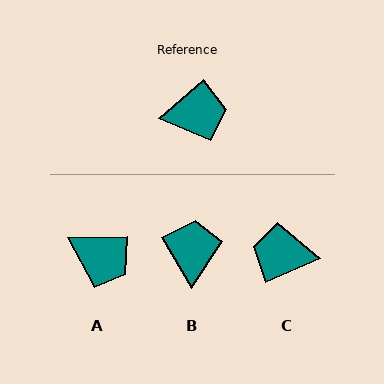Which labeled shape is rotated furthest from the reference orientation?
C, about 162 degrees away.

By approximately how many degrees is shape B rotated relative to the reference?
Approximately 79 degrees counter-clockwise.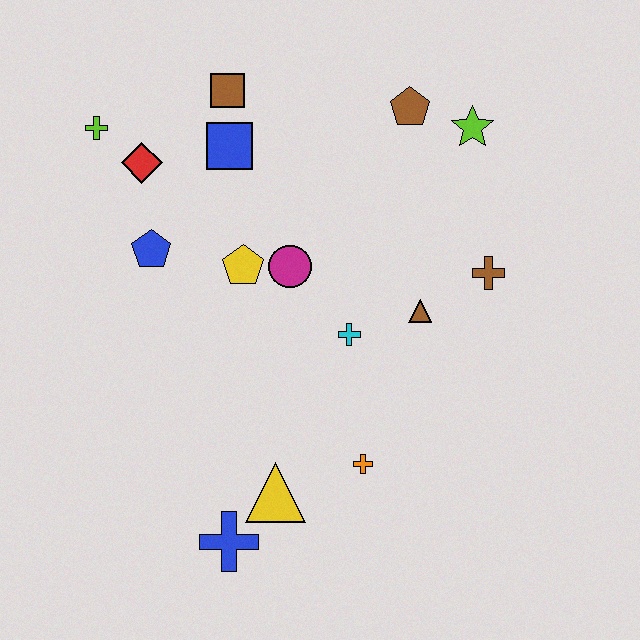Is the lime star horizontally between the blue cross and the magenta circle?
No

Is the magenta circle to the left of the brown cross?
Yes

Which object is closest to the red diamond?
The lime cross is closest to the red diamond.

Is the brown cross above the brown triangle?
Yes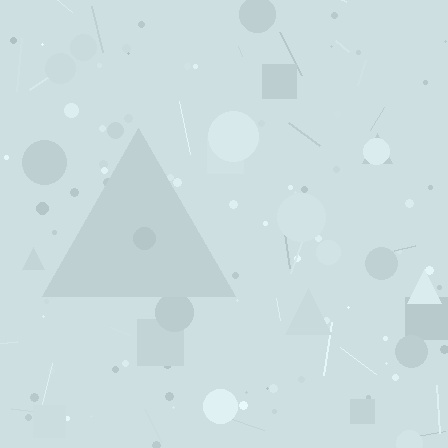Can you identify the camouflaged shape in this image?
The camouflaged shape is a triangle.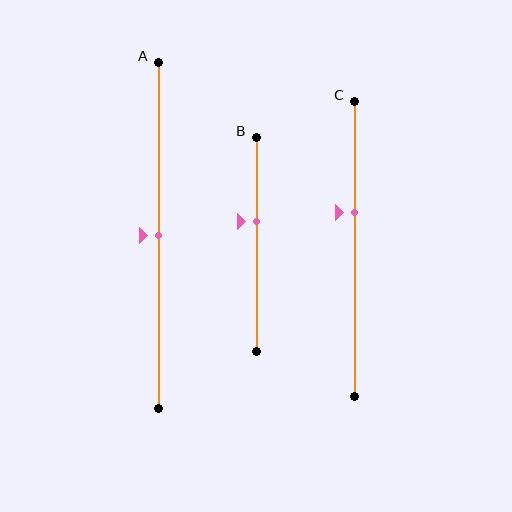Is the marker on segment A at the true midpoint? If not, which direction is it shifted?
Yes, the marker on segment A is at the true midpoint.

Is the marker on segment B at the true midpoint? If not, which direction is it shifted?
No, the marker on segment B is shifted upward by about 11% of the segment length.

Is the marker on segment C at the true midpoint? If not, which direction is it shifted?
No, the marker on segment C is shifted upward by about 12% of the segment length.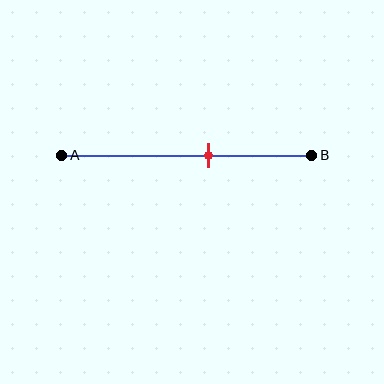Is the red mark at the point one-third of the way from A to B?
No, the mark is at about 60% from A, not at the 33% one-third point.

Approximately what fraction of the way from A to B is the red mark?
The red mark is approximately 60% of the way from A to B.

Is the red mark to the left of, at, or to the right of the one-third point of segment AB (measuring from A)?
The red mark is to the right of the one-third point of segment AB.